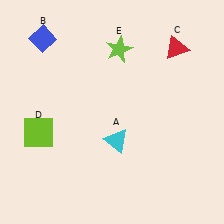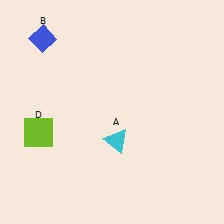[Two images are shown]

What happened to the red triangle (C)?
The red triangle (C) was removed in Image 2. It was in the top-right area of Image 1.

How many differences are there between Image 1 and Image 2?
There are 2 differences between the two images.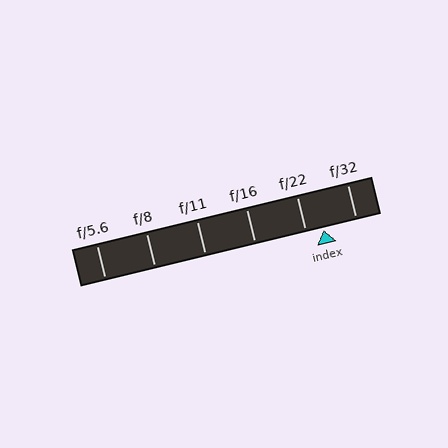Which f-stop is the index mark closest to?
The index mark is closest to f/22.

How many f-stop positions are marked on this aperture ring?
There are 6 f-stop positions marked.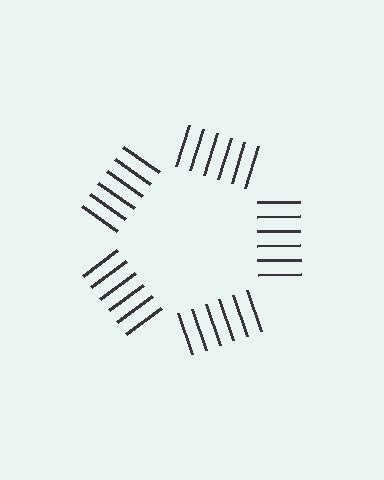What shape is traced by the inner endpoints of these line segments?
An illusory pentagon — the line segments terminate on its edges but no continuous stroke is drawn.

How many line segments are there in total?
30 — 6 along each of the 5 edges.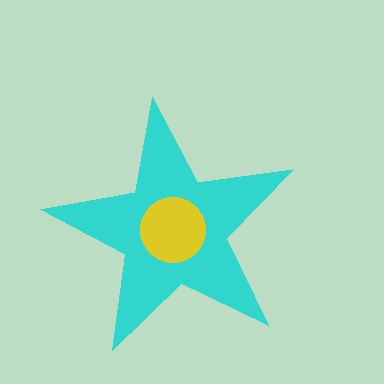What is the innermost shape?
The yellow circle.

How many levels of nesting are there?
2.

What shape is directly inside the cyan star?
The yellow circle.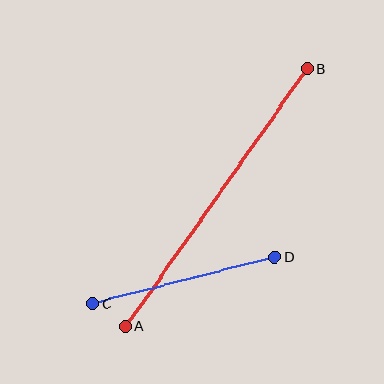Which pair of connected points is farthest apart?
Points A and B are farthest apart.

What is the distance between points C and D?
The distance is approximately 188 pixels.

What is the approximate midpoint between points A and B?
The midpoint is at approximately (217, 197) pixels.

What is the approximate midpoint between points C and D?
The midpoint is at approximately (184, 281) pixels.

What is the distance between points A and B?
The distance is approximately 315 pixels.